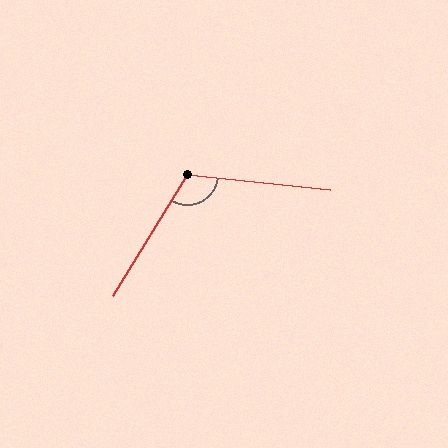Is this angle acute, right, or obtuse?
It is obtuse.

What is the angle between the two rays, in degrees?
Approximately 115 degrees.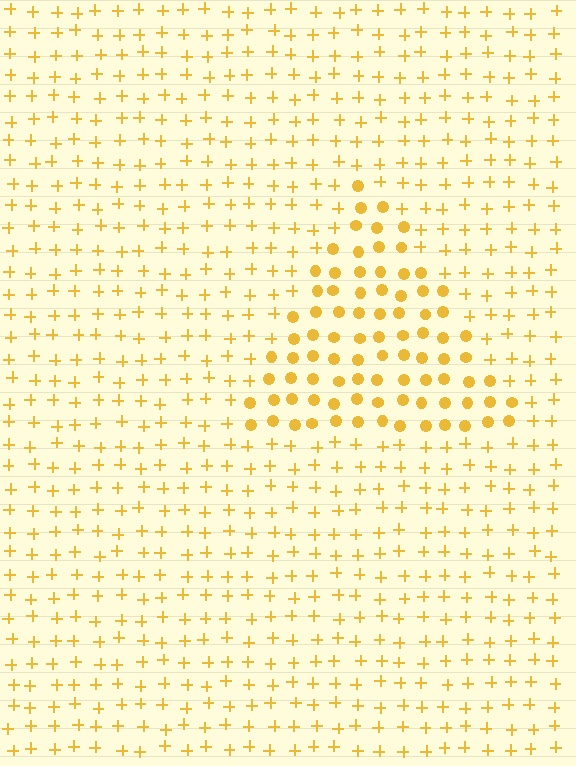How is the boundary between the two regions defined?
The boundary is defined by a change in element shape: circles inside vs. plus signs outside. All elements share the same color and spacing.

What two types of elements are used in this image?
The image uses circles inside the triangle region and plus signs outside it.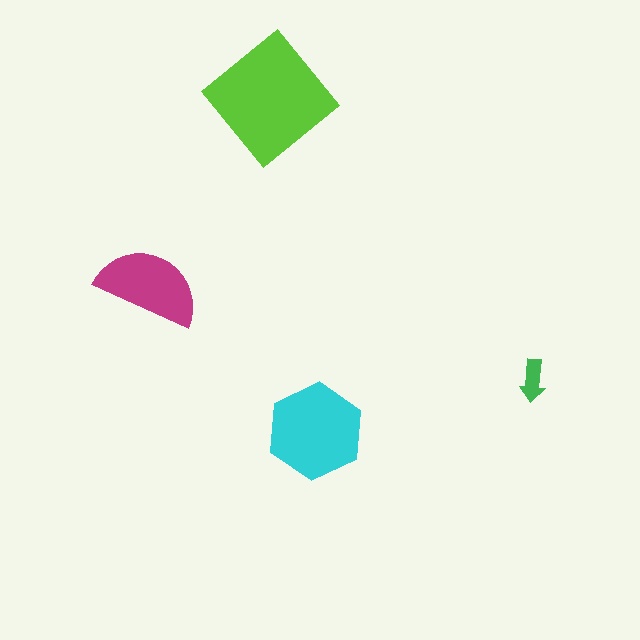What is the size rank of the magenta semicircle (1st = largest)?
3rd.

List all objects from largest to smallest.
The lime diamond, the cyan hexagon, the magenta semicircle, the green arrow.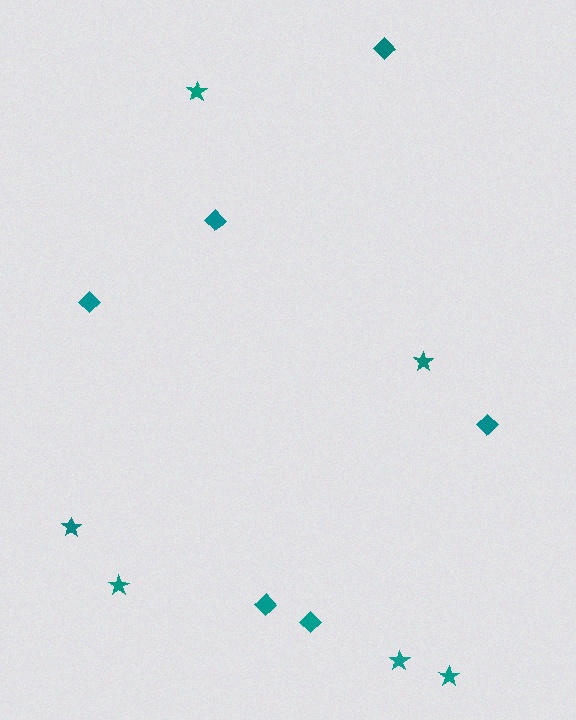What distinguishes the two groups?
There are 2 groups: one group of stars (6) and one group of diamonds (6).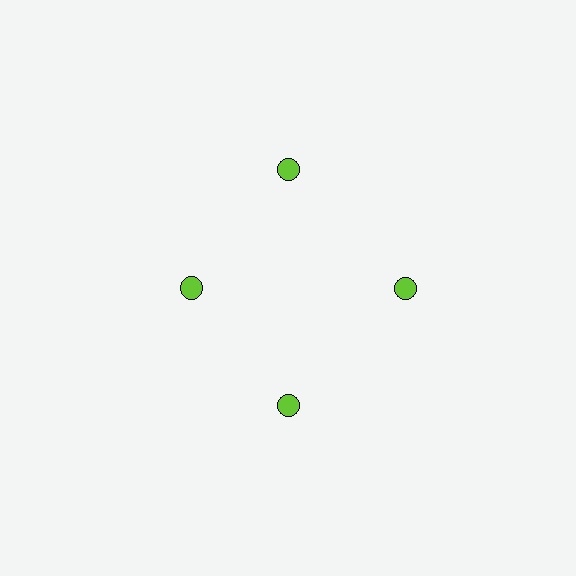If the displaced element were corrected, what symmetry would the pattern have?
It would have 4-fold rotational symmetry — the pattern would map onto itself every 90 degrees.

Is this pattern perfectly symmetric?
No. The 4 lime circles are arranged in a ring, but one element near the 9 o'clock position is pulled inward toward the center, breaking the 4-fold rotational symmetry.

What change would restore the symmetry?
The symmetry would be restored by moving it outward, back onto the ring so that all 4 circles sit at equal angles and equal distance from the center.